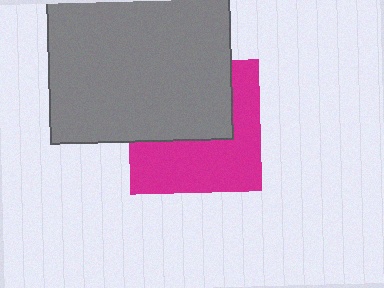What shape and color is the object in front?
The object in front is a gray square.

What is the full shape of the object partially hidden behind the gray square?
The partially hidden object is a magenta square.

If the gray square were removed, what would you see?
You would see the complete magenta square.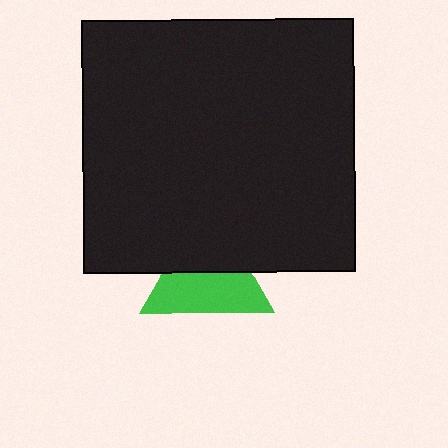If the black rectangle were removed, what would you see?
You would see the complete green triangle.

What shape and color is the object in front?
The object in front is a black rectangle.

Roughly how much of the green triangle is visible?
About half of it is visible (roughly 56%).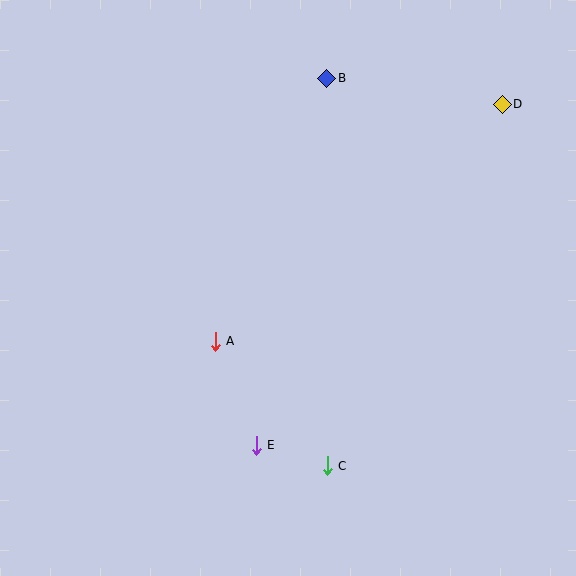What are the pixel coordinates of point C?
Point C is at (327, 466).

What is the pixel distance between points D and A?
The distance between D and A is 372 pixels.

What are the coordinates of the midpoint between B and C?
The midpoint between B and C is at (327, 272).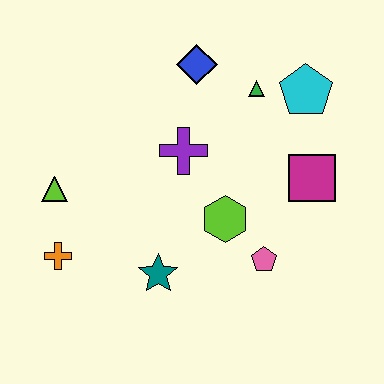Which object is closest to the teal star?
The lime hexagon is closest to the teal star.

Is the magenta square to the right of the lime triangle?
Yes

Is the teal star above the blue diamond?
No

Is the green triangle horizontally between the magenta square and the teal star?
Yes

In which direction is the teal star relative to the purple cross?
The teal star is below the purple cross.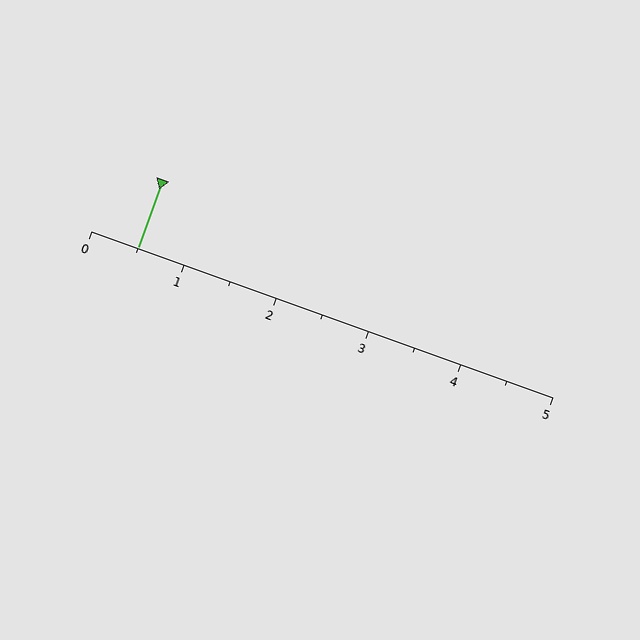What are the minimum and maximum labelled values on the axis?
The axis runs from 0 to 5.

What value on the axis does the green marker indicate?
The marker indicates approximately 0.5.